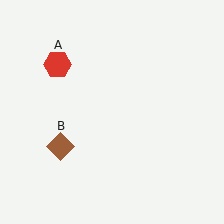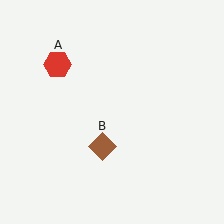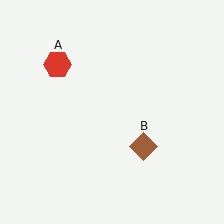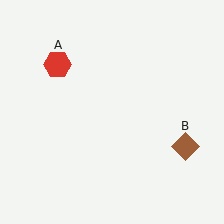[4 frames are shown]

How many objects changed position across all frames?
1 object changed position: brown diamond (object B).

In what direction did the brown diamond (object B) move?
The brown diamond (object B) moved right.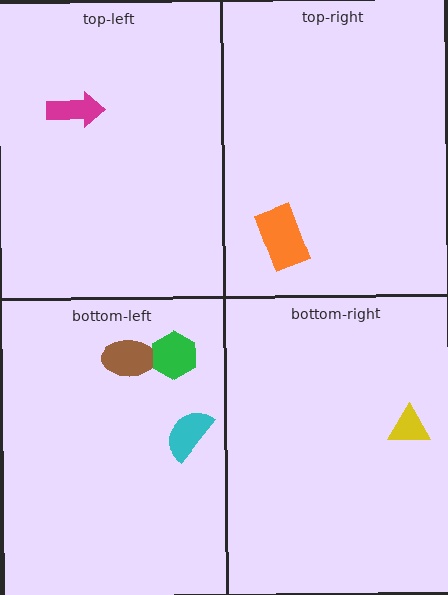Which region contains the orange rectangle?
The top-right region.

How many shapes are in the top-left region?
1.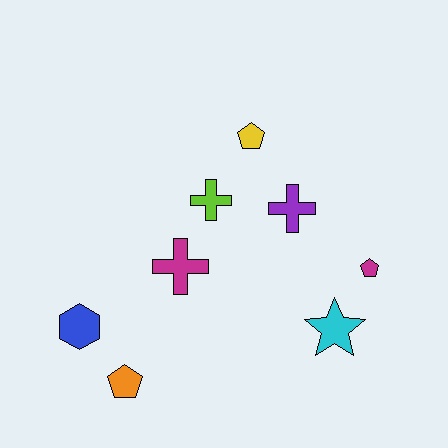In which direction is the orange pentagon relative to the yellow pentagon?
The orange pentagon is below the yellow pentagon.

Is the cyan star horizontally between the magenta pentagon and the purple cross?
Yes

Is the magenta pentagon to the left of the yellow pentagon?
No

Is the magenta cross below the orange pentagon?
No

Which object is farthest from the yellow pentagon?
The orange pentagon is farthest from the yellow pentagon.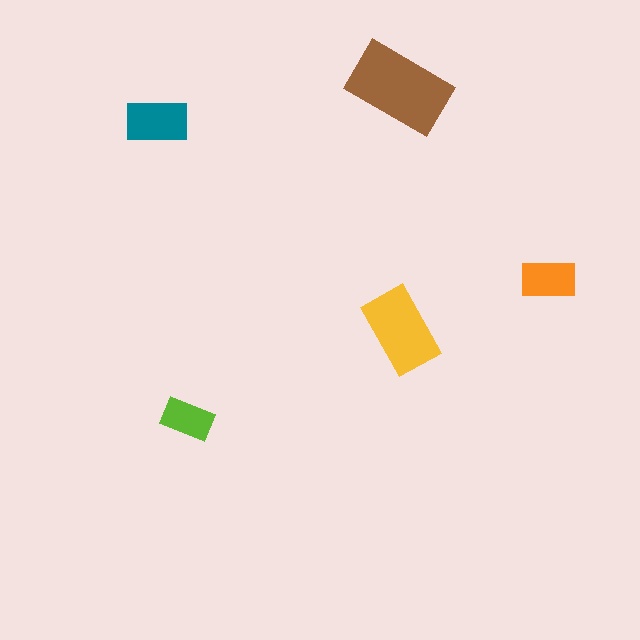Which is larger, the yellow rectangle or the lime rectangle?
The yellow one.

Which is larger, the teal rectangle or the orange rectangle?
The teal one.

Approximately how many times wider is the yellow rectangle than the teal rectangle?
About 1.5 times wider.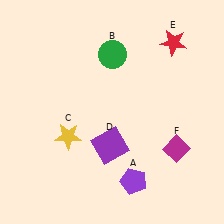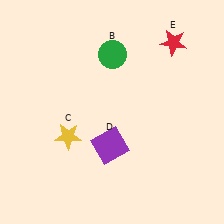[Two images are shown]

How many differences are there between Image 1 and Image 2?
There are 2 differences between the two images.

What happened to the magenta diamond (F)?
The magenta diamond (F) was removed in Image 2. It was in the bottom-right area of Image 1.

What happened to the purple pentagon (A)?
The purple pentagon (A) was removed in Image 2. It was in the bottom-right area of Image 1.